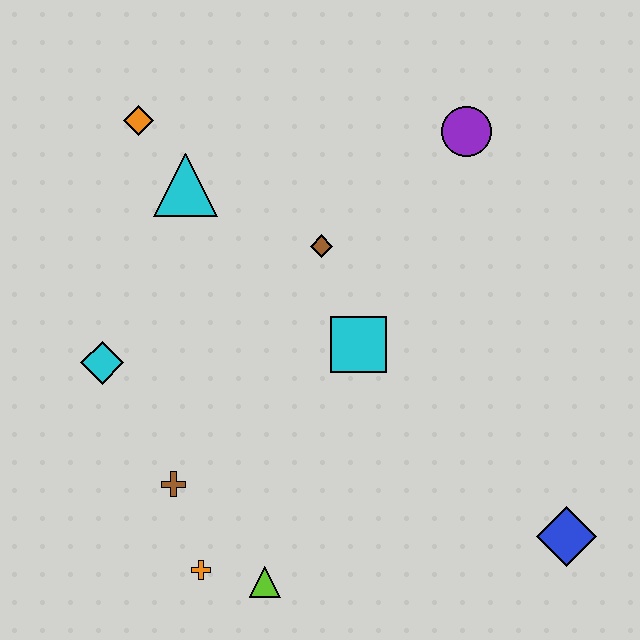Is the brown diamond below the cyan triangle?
Yes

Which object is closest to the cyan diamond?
The brown cross is closest to the cyan diamond.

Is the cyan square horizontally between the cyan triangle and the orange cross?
No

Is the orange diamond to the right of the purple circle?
No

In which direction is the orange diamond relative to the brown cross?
The orange diamond is above the brown cross.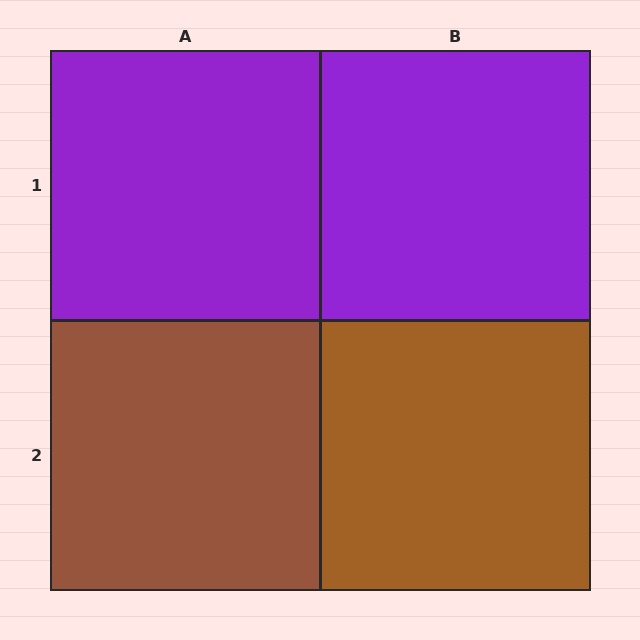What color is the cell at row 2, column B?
Brown.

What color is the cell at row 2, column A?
Brown.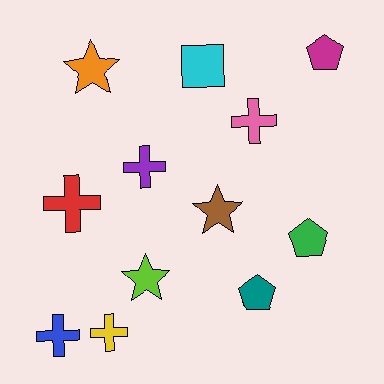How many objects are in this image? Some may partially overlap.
There are 12 objects.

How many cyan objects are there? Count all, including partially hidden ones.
There is 1 cyan object.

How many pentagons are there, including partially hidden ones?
There are 3 pentagons.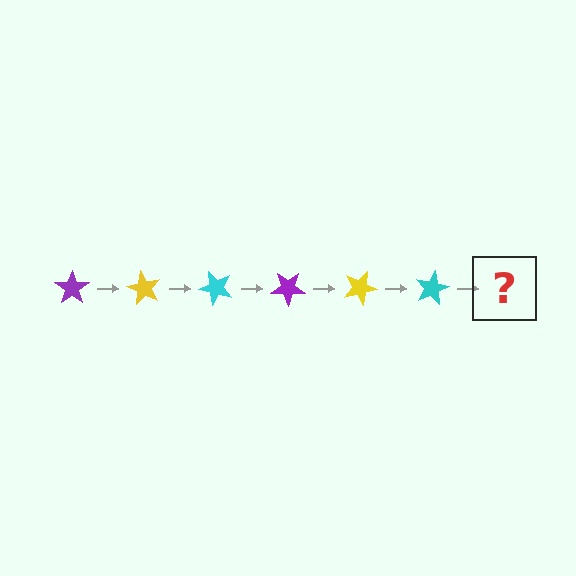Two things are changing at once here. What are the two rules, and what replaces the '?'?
The two rules are that it rotates 60 degrees each step and the color cycles through purple, yellow, and cyan. The '?' should be a purple star, rotated 360 degrees from the start.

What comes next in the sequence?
The next element should be a purple star, rotated 360 degrees from the start.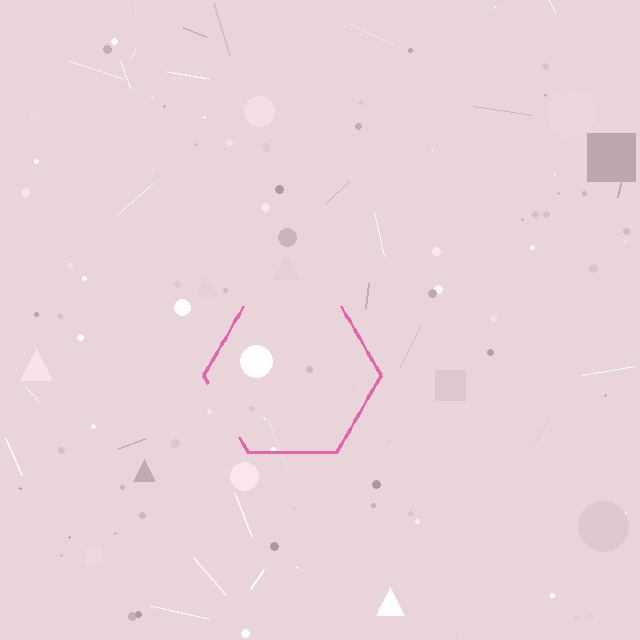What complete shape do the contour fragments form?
The contour fragments form a hexagon.